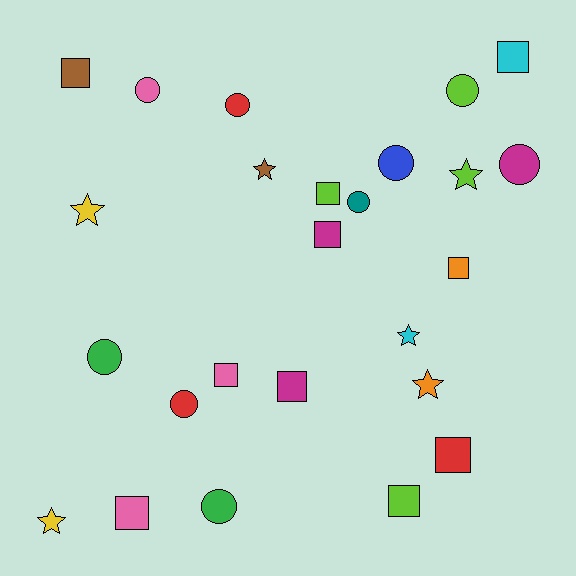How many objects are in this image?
There are 25 objects.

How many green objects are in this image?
There are 2 green objects.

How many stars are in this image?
There are 6 stars.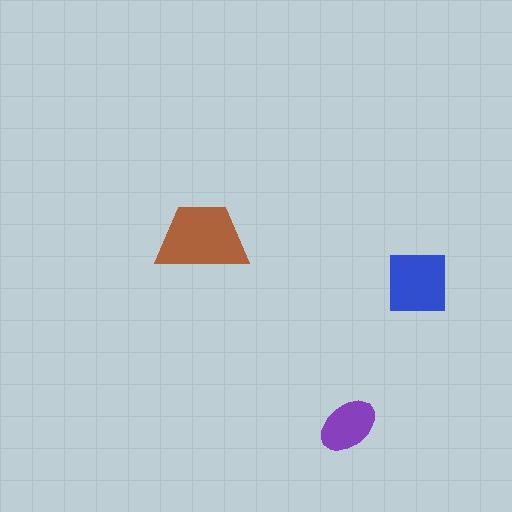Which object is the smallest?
The purple ellipse.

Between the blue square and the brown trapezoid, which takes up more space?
The brown trapezoid.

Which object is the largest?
The brown trapezoid.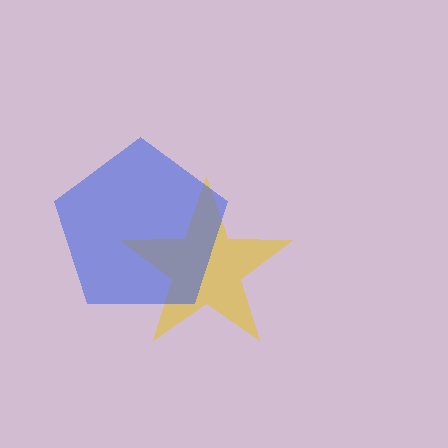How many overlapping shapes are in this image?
There are 2 overlapping shapes in the image.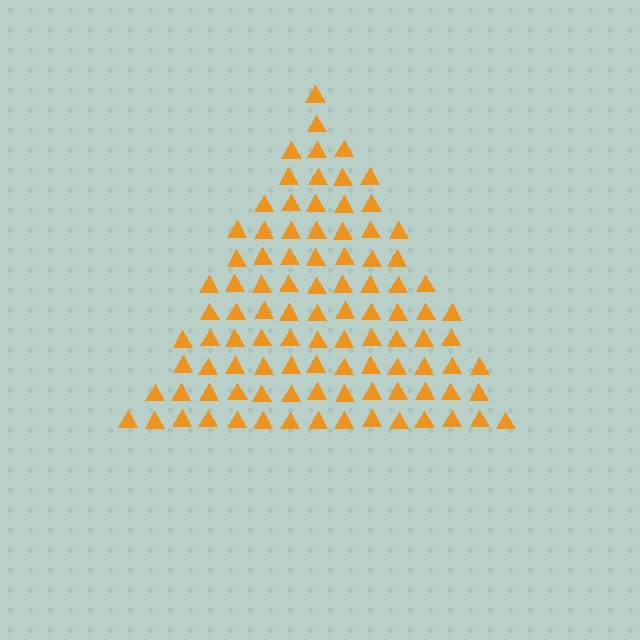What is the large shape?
The large shape is a triangle.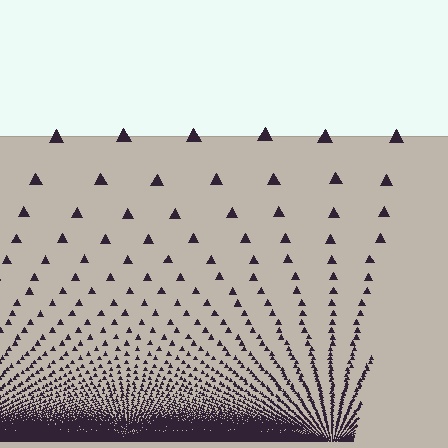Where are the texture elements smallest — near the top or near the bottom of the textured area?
Near the bottom.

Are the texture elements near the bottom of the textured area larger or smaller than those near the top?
Smaller. The gradient is inverted — elements near the bottom are smaller and denser.